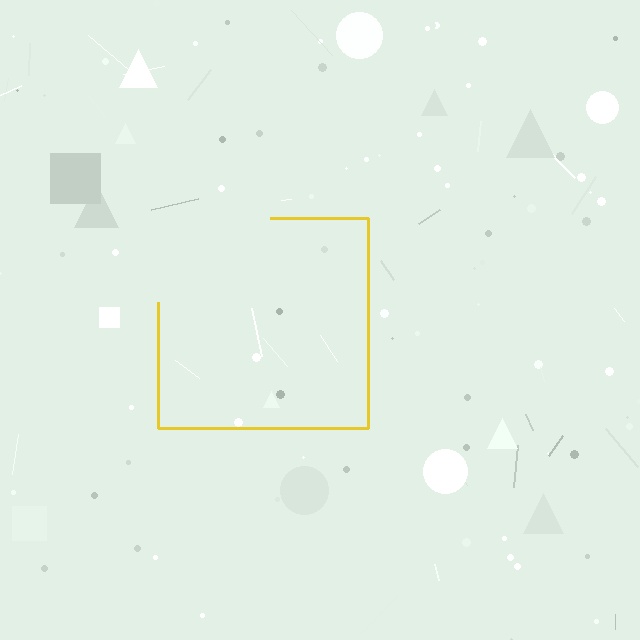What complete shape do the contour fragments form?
The contour fragments form a square.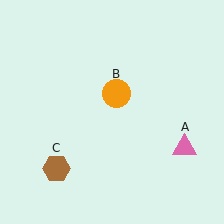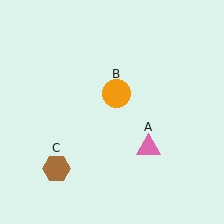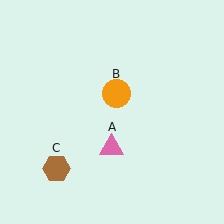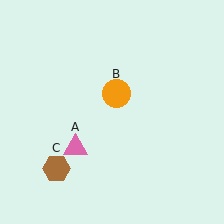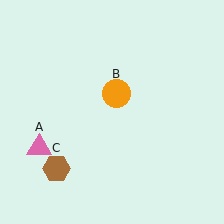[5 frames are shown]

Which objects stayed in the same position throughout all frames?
Orange circle (object B) and brown hexagon (object C) remained stationary.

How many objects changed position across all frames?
1 object changed position: pink triangle (object A).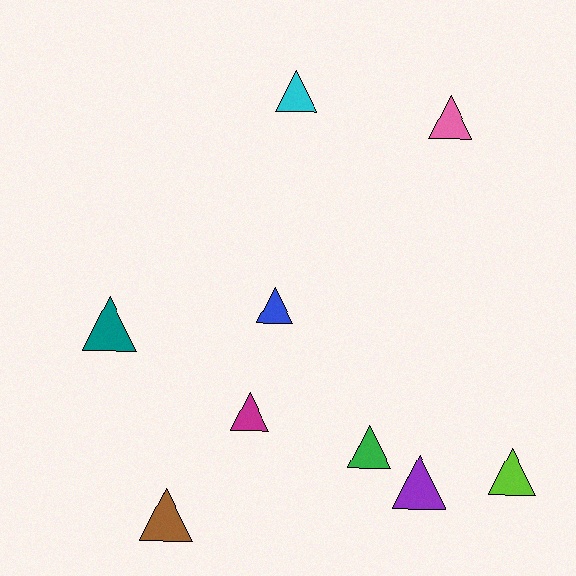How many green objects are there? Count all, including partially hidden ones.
There is 1 green object.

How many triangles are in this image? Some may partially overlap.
There are 9 triangles.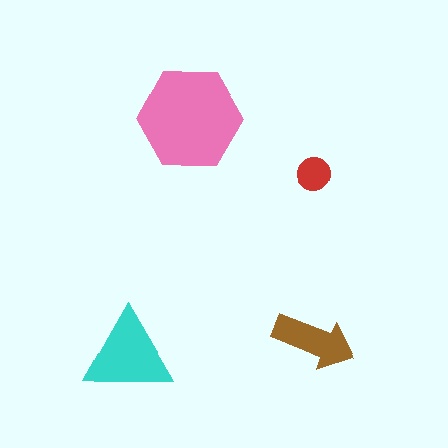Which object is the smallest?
The red circle.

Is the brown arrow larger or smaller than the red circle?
Larger.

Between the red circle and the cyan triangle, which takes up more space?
The cyan triangle.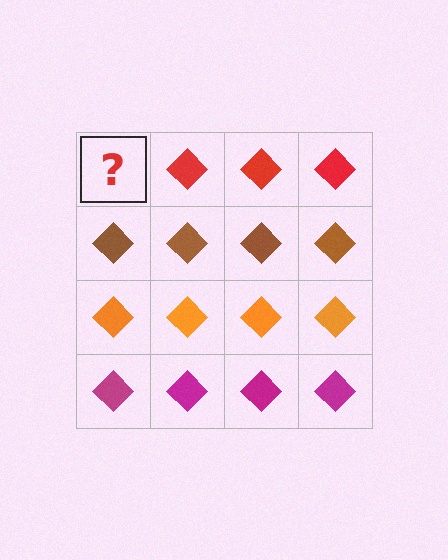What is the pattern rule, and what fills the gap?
The rule is that each row has a consistent color. The gap should be filled with a red diamond.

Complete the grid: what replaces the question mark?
The question mark should be replaced with a red diamond.